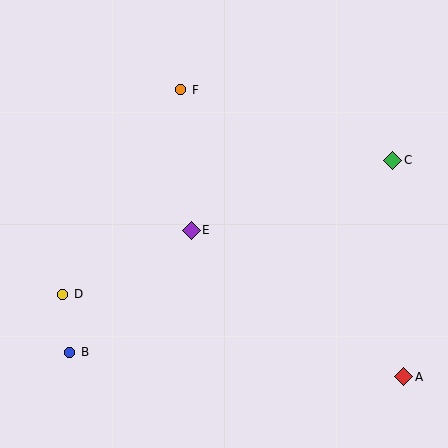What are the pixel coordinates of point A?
Point A is at (404, 377).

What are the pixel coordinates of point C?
Point C is at (393, 160).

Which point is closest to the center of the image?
Point E at (191, 230) is closest to the center.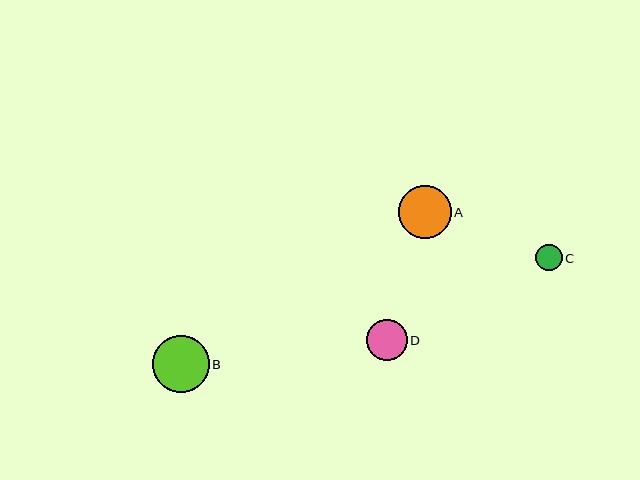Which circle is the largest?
Circle B is the largest with a size of approximately 57 pixels.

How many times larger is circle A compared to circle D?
Circle A is approximately 1.3 times the size of circle D.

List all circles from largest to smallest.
From largest to smallest: B, A, D, C.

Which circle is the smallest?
Circle C is the smallest with a size of approximately 27 pixels.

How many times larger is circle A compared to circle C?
Circle A is approximately 2.0 times the size of circle C.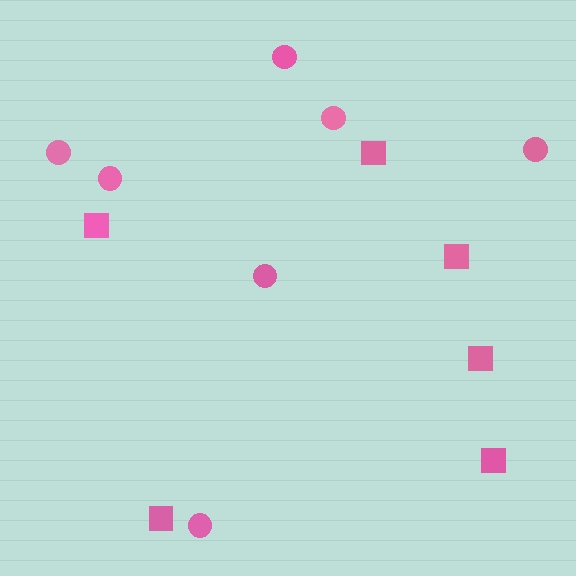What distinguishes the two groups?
There are 2 groups: one group of circles (7) and one group of squares (6).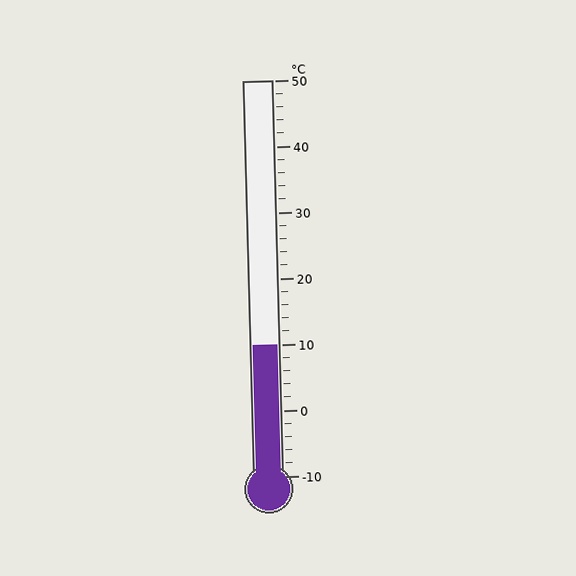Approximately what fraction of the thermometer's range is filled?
The thermometer is filled to approximately 35% of its range.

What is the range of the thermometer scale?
The thermometer scale ranges from -10°C to 50°C.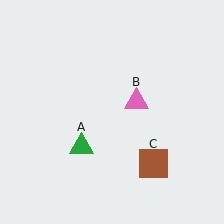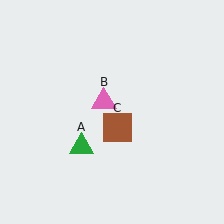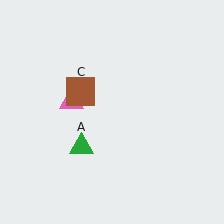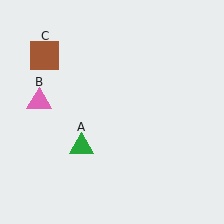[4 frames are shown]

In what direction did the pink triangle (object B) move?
The pink triangle (object B) moved left.